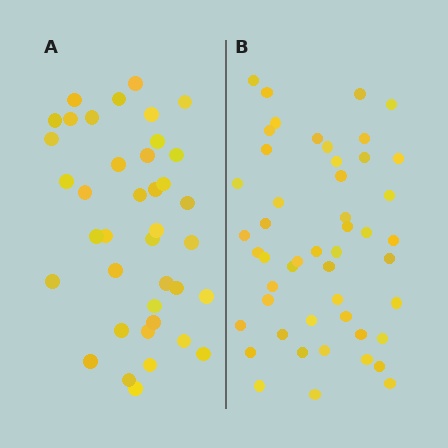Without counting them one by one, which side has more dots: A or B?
Region B (the right region) has more dots.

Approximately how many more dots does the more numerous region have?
Region B has roughly 10 or so more dots than region A.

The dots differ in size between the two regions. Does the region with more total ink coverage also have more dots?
No. Region A has more total ink coverage because its dots are larger, but region B actually contains more individual dots. Total area can be misleading — the number of items is what matters here.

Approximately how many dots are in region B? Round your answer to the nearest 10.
About 50 dots. (The exact count is 49, which rounds to 50.)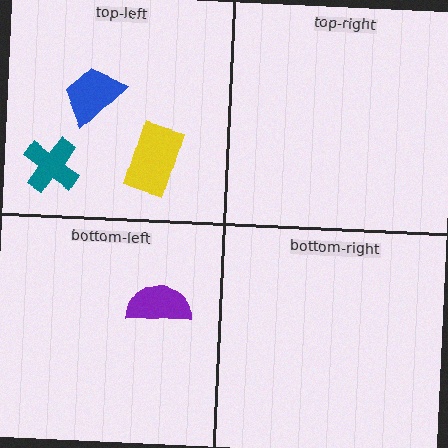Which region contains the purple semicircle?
The bottom-left region.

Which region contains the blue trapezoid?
The top-left region.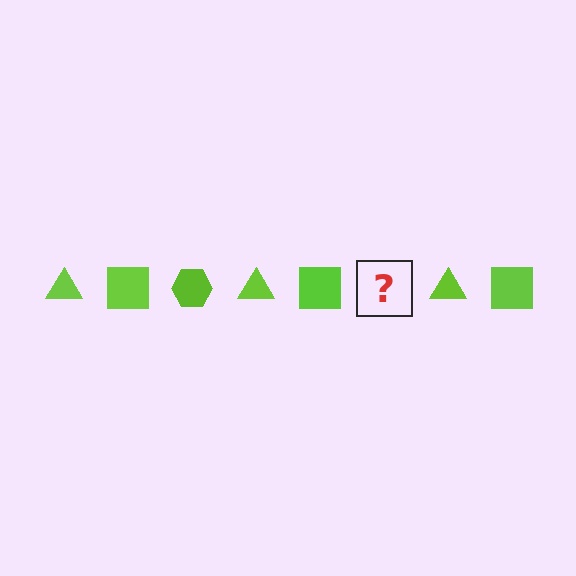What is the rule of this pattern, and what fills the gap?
The rule is that the pattern cycles through triangle, square, hexagon shapes in lime. The gap should be filled with a lime hexagon.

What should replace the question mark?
The question mark should be replaced with a lime hexagon.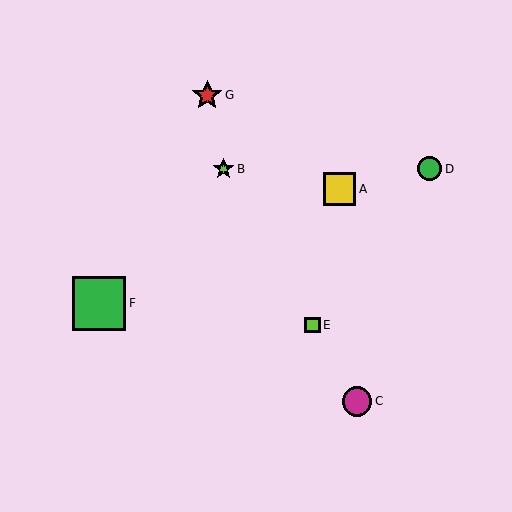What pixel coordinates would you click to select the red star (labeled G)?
Click at (207, 95) to select the red star G.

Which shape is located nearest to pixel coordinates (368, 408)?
The magenta circle (labeled C) at (357, 401) is nearest to that location.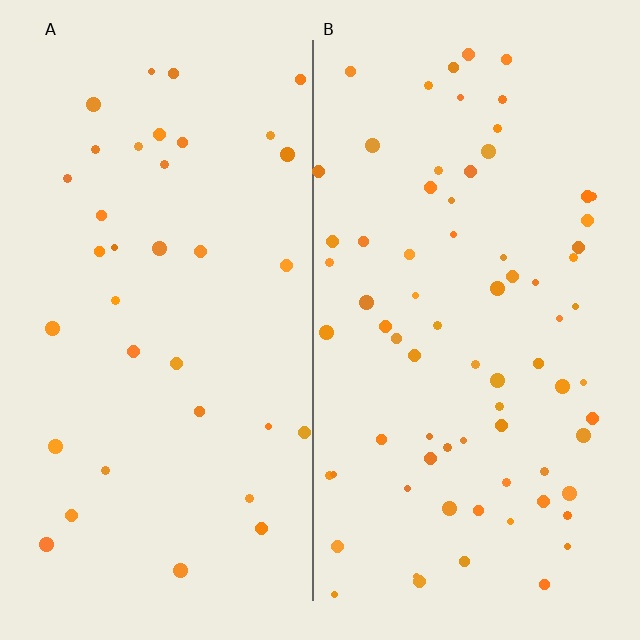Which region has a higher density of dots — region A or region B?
B (the right).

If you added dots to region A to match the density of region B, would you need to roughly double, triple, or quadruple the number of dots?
Approximately double.